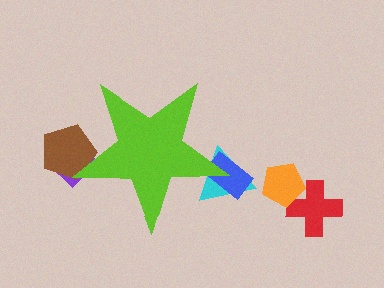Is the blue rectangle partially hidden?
Yes, the blue rectangle is partially hidden behind the lime star.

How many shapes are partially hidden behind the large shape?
4 shapes are partially hidden.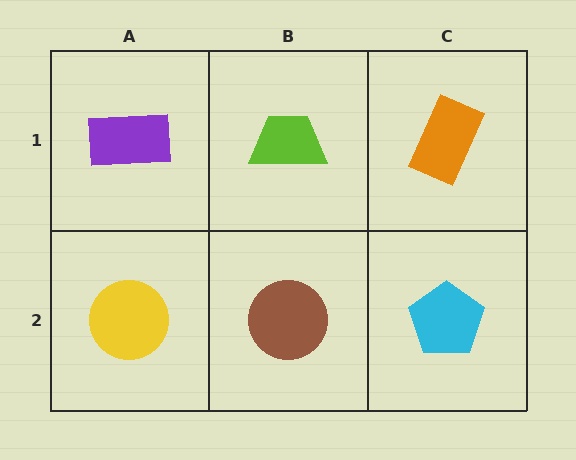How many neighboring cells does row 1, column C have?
2.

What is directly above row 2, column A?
A purple rectangle.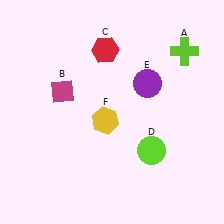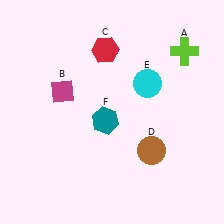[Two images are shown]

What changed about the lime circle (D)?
In Image 1, D is lime. In Image 2, it changed to brown.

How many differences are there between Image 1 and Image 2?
There are 3 differences between the two images.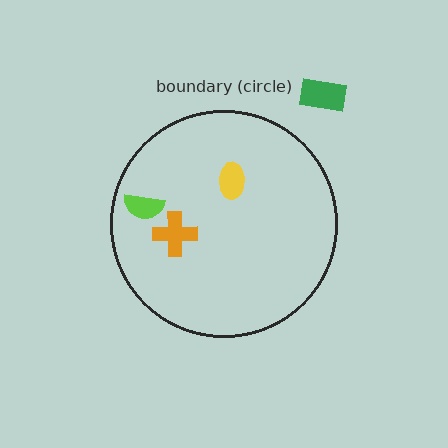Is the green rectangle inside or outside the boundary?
Outside.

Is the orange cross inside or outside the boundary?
Inside.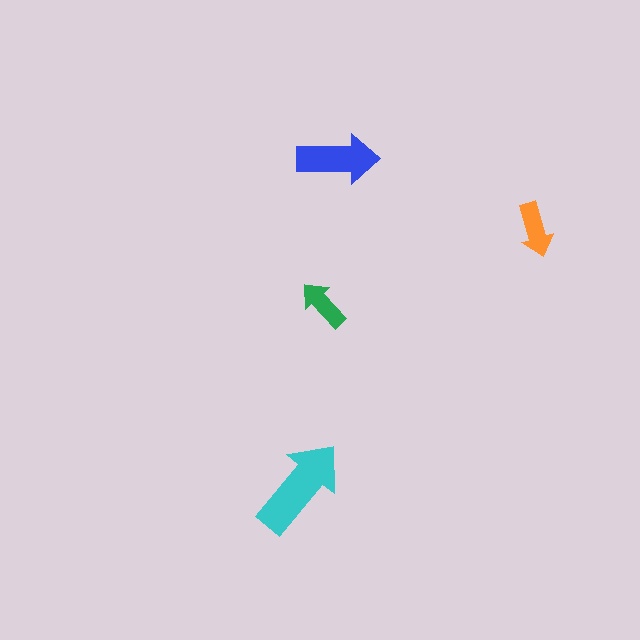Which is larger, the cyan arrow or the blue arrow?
The cyan one.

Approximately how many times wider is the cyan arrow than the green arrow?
About 2 times wider.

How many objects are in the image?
There are 4 objects in the image.